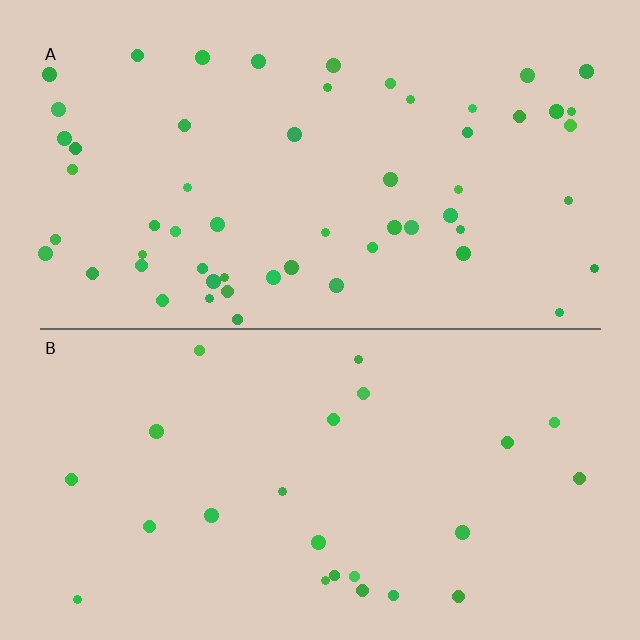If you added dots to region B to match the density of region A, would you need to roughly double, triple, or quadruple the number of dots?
Approximately double.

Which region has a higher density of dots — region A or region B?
A (the top).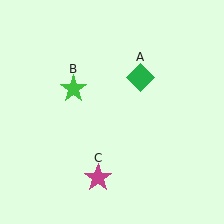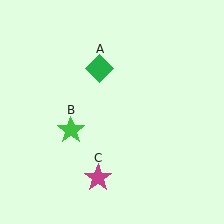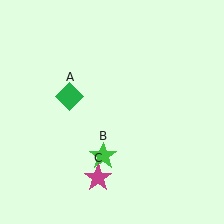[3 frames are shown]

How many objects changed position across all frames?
2 objects changed position: green diamond (object A), green star (object B).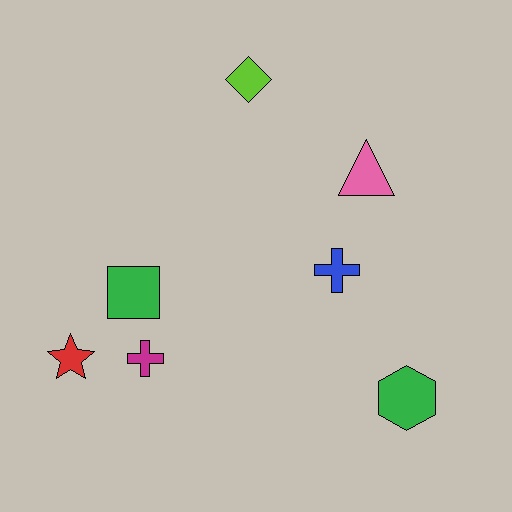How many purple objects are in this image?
There are no purple objects.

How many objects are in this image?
There are 7 objects.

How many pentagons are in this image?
There are no pentagons.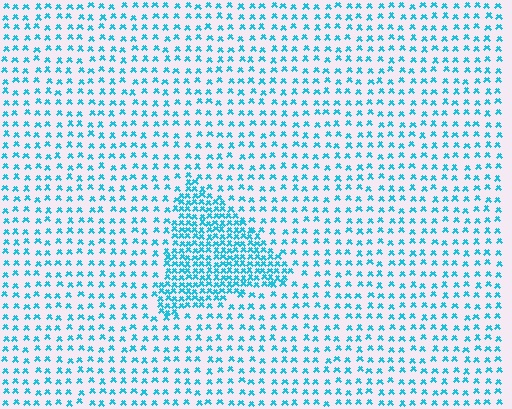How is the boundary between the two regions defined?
The boundary is defined by a change in element density (approximately 2.5x ratio). All elements are the same color, size, and shape.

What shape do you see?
I see a triangle.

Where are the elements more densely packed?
The elements are more densely packed inside the triangle boundary.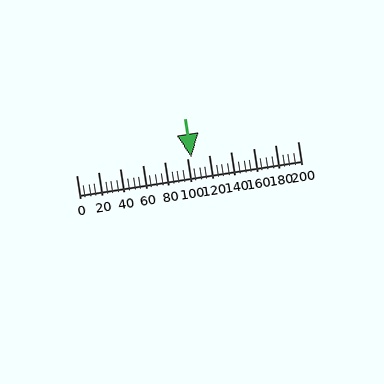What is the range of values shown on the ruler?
The ruler shows values from 0 to 200.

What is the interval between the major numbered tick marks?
The major tick marks are spaced 20 units apart.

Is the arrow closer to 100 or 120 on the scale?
The arrow is closer to 100.